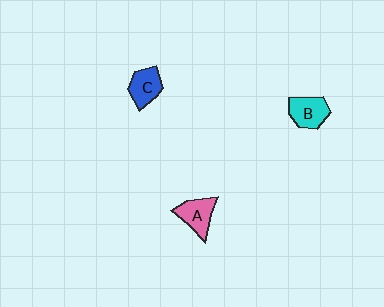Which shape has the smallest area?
Shape C (blue).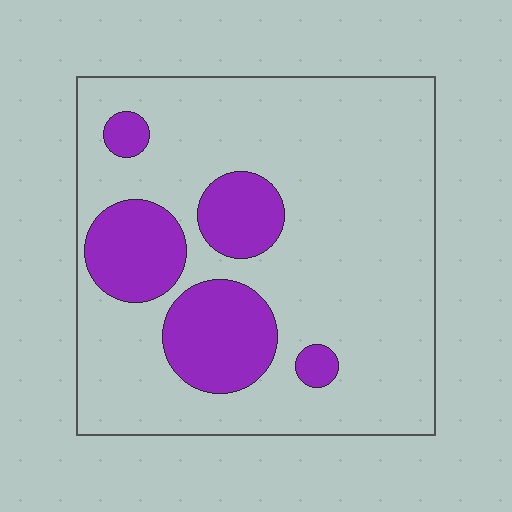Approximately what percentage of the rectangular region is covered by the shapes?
Approximately 20%.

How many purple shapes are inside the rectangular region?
5.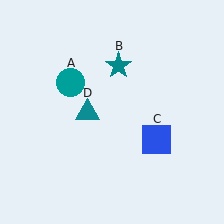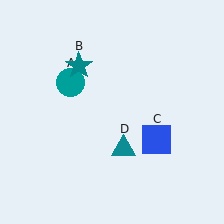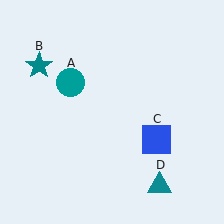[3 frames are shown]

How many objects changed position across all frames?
2 objects changed position: teal star (object B), teal triangle (object D).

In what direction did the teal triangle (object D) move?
The teal triangle (object D) moved down and to the right.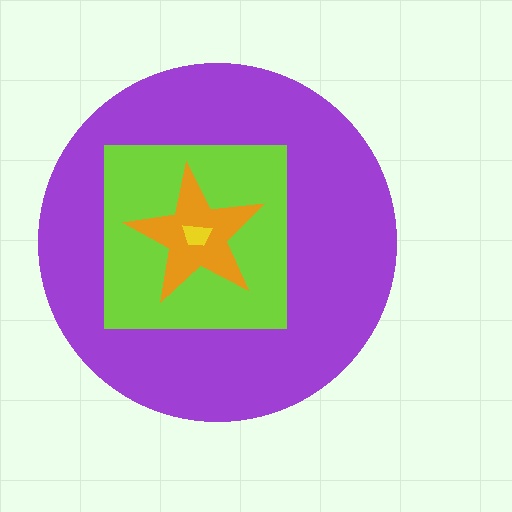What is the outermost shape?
The purple circle.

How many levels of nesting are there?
4.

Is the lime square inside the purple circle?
Yes.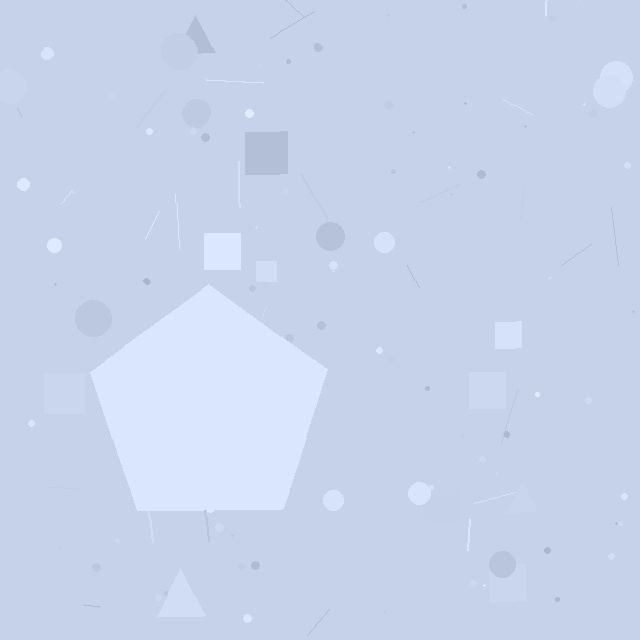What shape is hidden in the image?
A pentagon is hidden in the image.